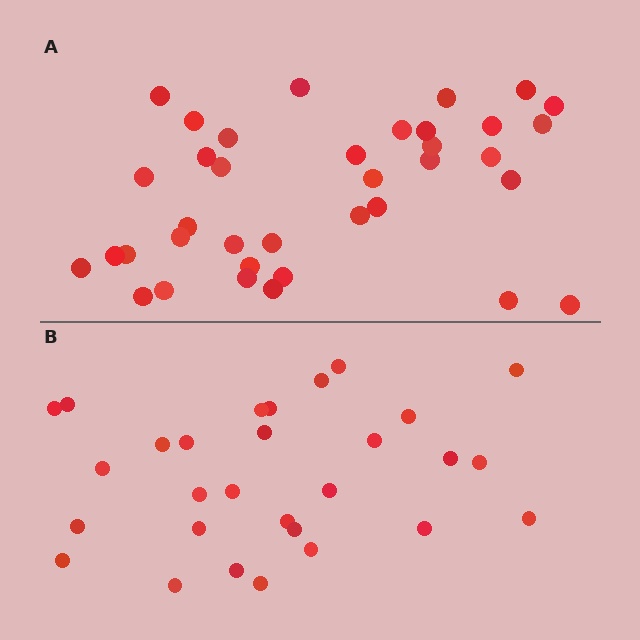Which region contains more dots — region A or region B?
Region A (the top region) has more dots.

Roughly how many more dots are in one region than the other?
Region A has roughly 8 or so more dots than region B.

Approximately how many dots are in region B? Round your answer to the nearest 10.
About 30 dots. (The exact count is 29, which rounds to 30.)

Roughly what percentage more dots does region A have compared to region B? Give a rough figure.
About 30% more.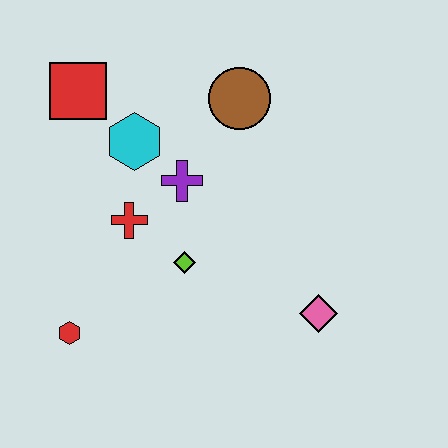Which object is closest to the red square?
The cyan hexagon is closest to the red square.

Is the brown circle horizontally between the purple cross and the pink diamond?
Yes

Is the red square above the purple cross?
Yes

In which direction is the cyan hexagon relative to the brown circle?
The cyan hexagon is to the left of the brown circle.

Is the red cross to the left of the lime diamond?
Yes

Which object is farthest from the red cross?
The pink diamond is farthest from the red cross.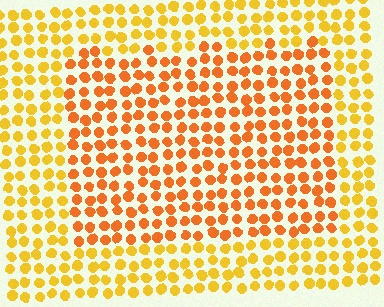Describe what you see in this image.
The image is filled with small yellow elements in a uniform arrangement. A rectangle-shaped region is visible where the elements are tinted to a slightly different hue, forming a subtle color boundary.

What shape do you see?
I see a rectangle.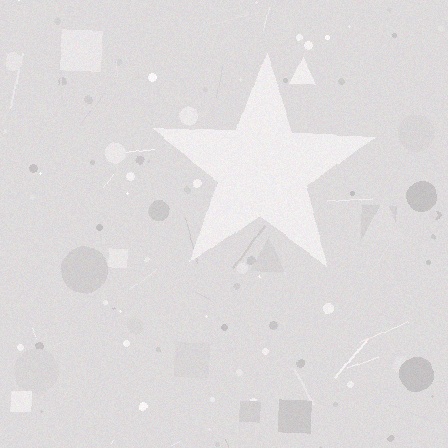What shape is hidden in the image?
A star is hidden in the image.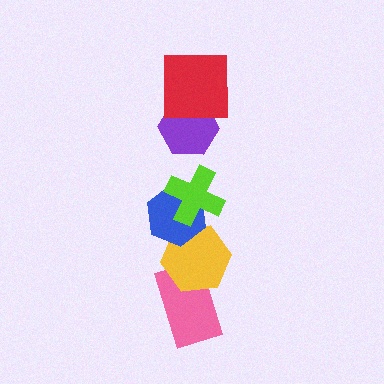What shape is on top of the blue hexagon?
The lime cross is on top of the blue hexagon.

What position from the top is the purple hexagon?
The purple hexagon is 2nd from the top.